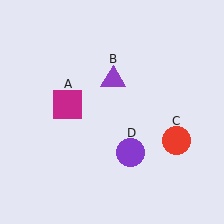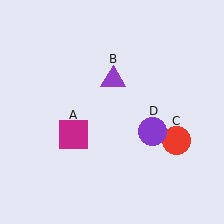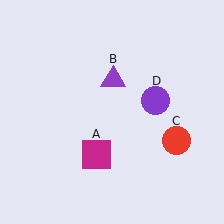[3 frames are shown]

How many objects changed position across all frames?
2 objects changed position: magenta square (object A), purple circle (object D).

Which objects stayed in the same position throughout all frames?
Purple triangle (object B) and red circle (object C) remained stationary.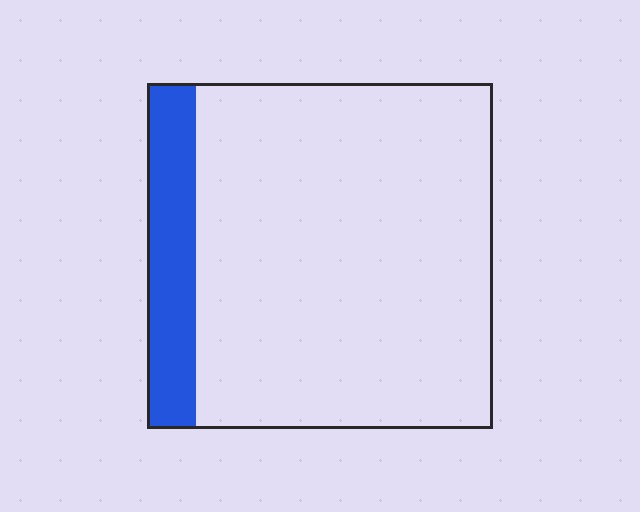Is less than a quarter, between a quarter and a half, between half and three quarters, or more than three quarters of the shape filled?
Less than a quarter.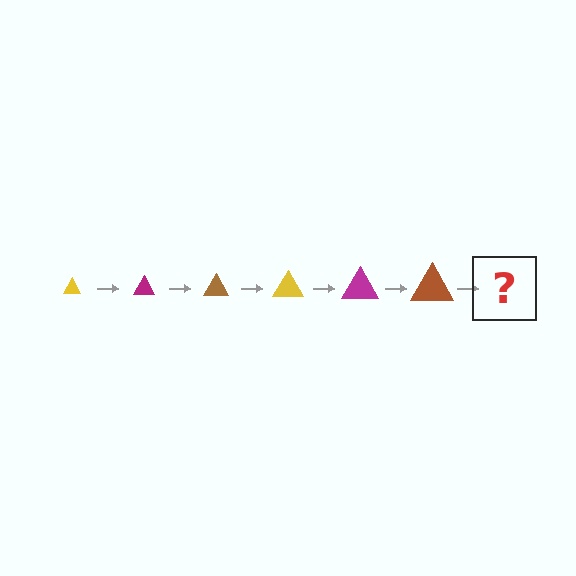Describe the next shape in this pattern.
It should be a yellow triangle, larger than the previous one.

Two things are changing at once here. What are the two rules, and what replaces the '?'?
The two rules are that the triangle grows larger each step and the color cycles through yellow, magenta, and brown. The '?' should be a yellow triangle, larger than the previous one.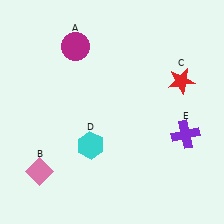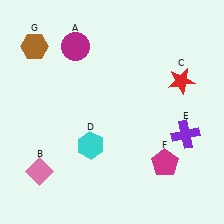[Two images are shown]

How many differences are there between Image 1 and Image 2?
There are 2 differences between the two images.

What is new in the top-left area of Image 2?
A brown hexagon (G) was added in the top-left area of Image 2.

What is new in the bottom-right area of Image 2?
A magenta pentagon (F) was added in the bottom-right area of Image 2.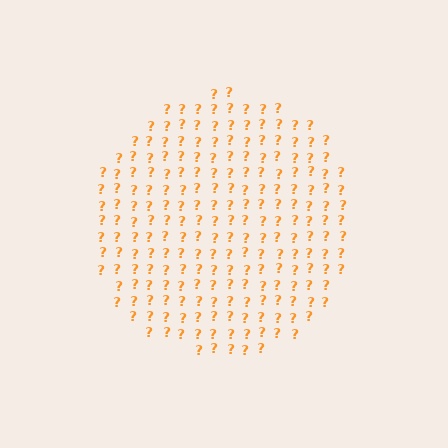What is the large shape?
The large shape is a circle.